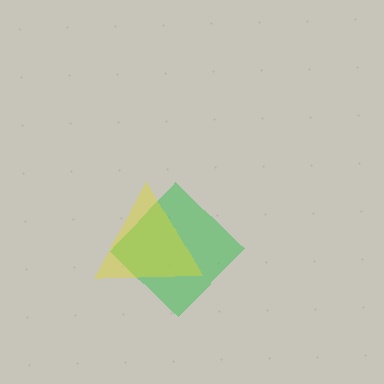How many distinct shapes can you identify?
There are 2 distinct shapes: a green diamond, a yellow triangle.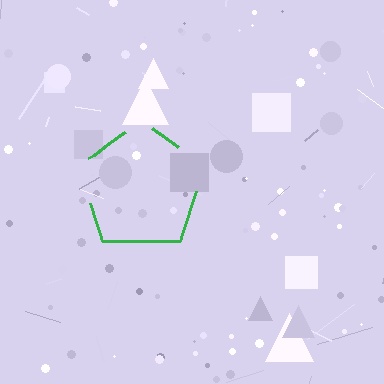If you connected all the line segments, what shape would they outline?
They would outline a pentagon.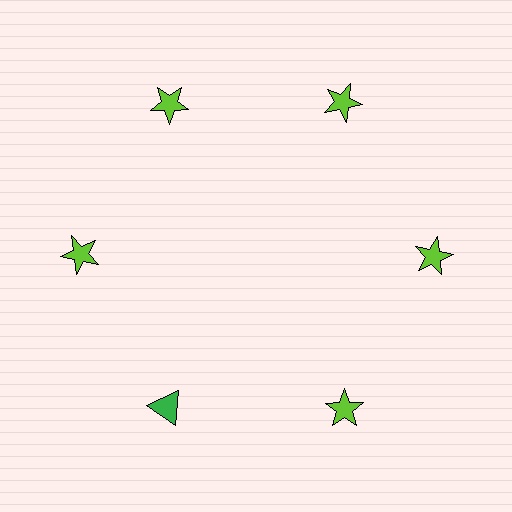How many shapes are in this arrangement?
There are 6 shapes arranged in a ring pattern.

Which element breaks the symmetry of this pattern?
The green triangle at roughly the 7 o'clock position breaks the symmetry. All other shapes are lime stars.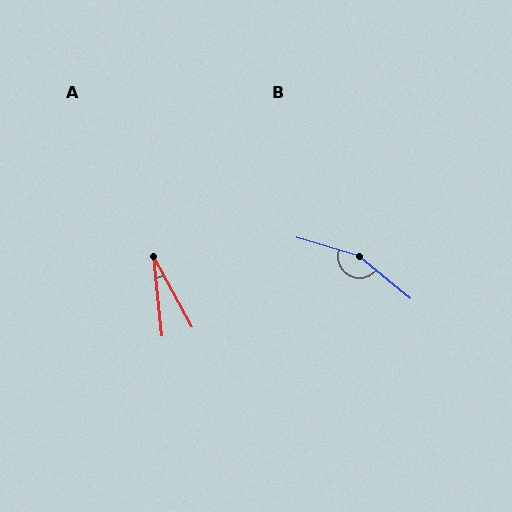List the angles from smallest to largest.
A (23°), B (157°).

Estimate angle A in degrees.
Approximately 23 degrees.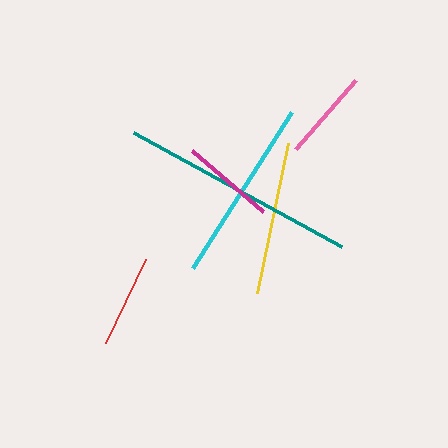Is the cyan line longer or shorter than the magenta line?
The cyan line is longer than the magenta line.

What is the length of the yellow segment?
The yellow segment is approximately 153 pixels long.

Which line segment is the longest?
The teal line is the longest at approximately 237 pixels.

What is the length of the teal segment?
The teal segment is approximately 237 pixels long.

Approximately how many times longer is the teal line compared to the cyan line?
The teal line is approximately 1.3 times the length of the cyan line.